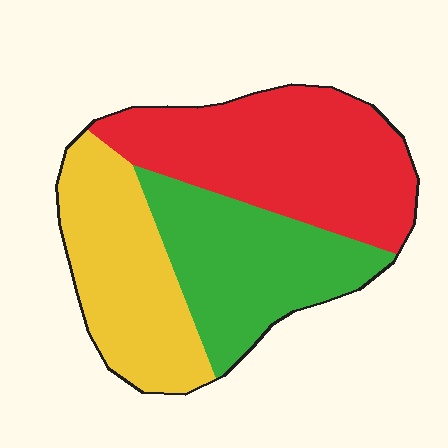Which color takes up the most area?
Red, at roughly 40%.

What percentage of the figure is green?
Green covers roughly 30% of the figure.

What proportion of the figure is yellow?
Yellow takes up about one third (1/3) of the figure.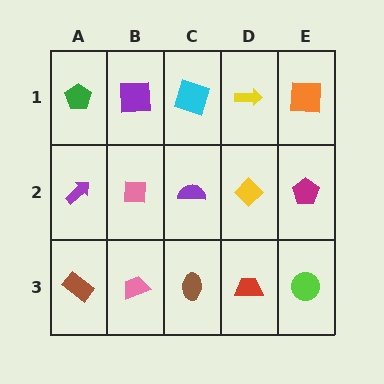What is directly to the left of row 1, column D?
A cyan square.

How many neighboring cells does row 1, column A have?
2.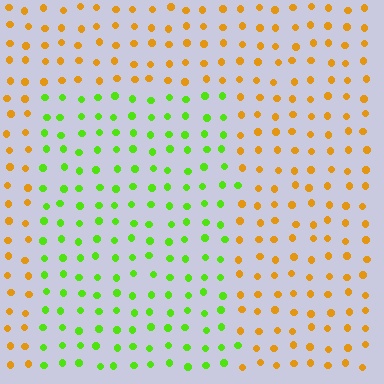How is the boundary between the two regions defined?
The boundary is defined purely by a slight shift in hue (about 65 degrees). Spacing, size, and orientation are identical on both sides.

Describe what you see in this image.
The image is filled with small orange elements in a uniform arrangement. A rectangle-shaped region is visible where the elements are tinted to a slightly different hue, forming a subtle color boundary.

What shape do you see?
I see a rectangle.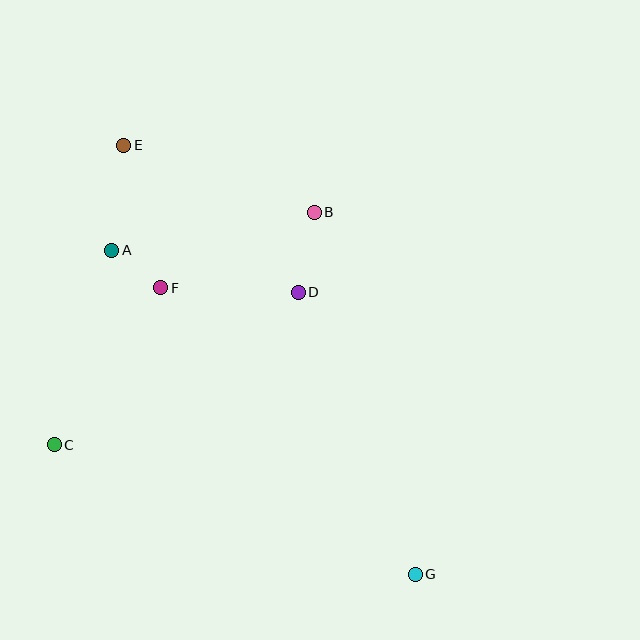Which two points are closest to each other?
Points A and F are closest to each other.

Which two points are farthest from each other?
Points E and G are farthest from each other.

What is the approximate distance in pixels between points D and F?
The distance between D and F is approximately 137 pixels.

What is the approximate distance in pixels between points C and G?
The distance between C and G is approximately 384 pixels.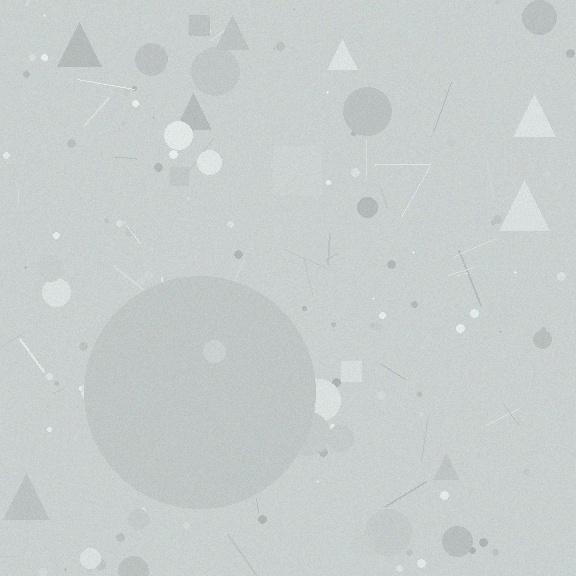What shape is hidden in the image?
A circle is hidden in the image.